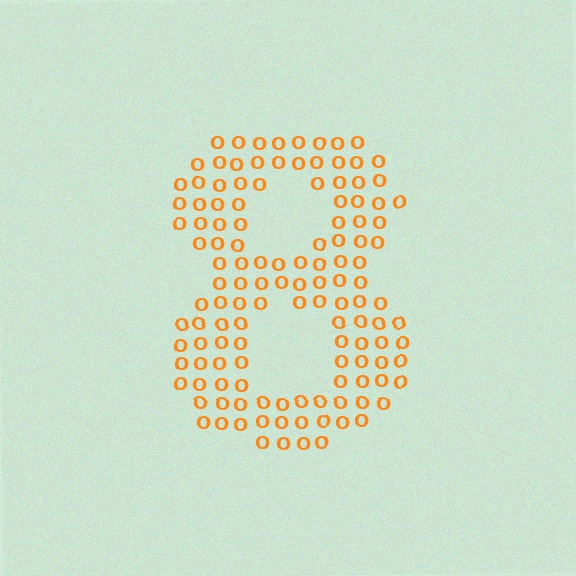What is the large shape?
The large shape is the digit 8.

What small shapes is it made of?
It is made of small letter O's.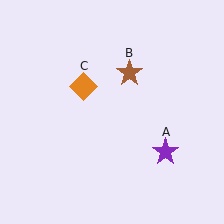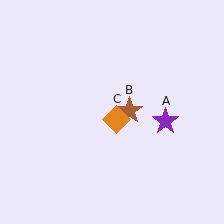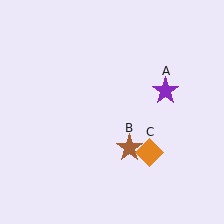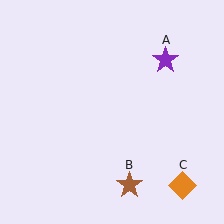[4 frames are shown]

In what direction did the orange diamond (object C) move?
The orange diamond (object C) moved down and to the right.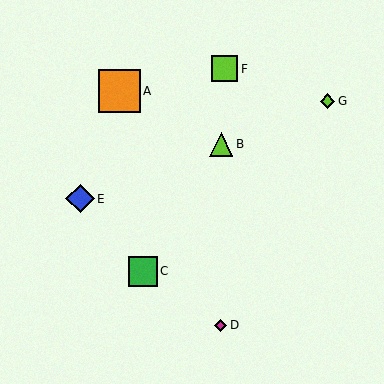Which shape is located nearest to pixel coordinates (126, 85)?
The orange square (labeled A) at (119, 91) is nearest to that location.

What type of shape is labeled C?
Shape C is a green square.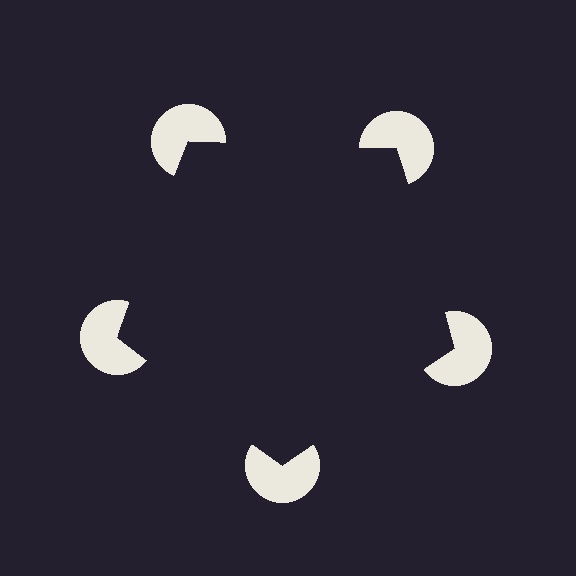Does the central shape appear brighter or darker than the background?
It typically appears slightly darker than the background, even though no actual brightness change is drawn.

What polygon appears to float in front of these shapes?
An illusory pentagon — its edges are inferred from the aligned wedge cuts in the pac-man discs, not physically drawn.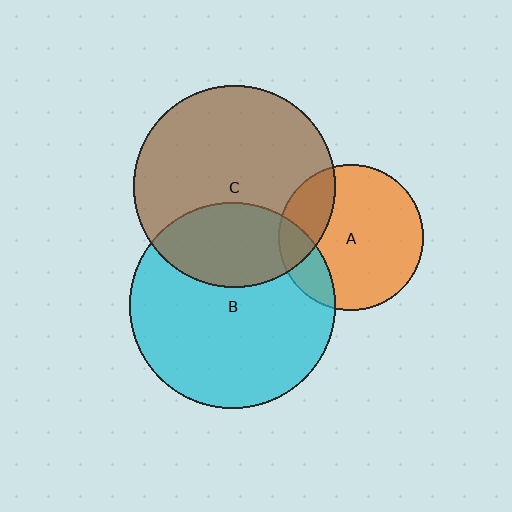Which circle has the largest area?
Circle B (cyan).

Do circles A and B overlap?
Yes.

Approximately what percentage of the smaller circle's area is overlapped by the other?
Approximately 15%.